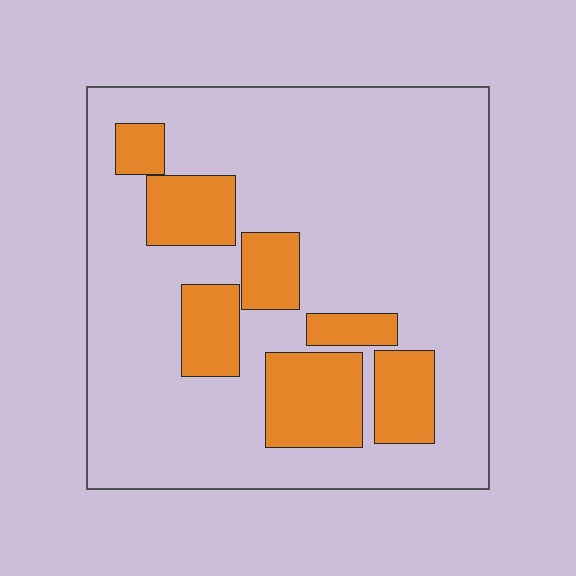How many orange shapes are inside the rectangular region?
7.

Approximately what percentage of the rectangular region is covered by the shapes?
Approximately 25%.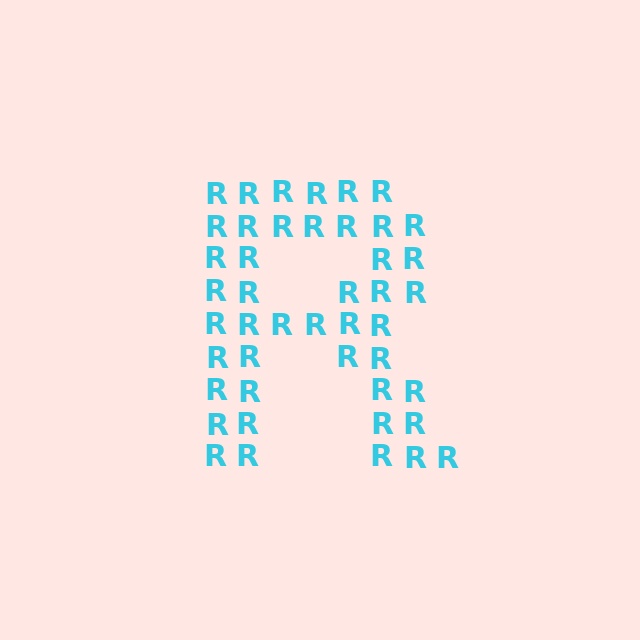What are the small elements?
The small elements are letter R's.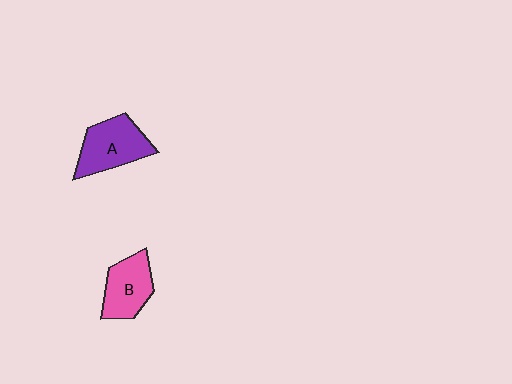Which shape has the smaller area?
Shape B (pink).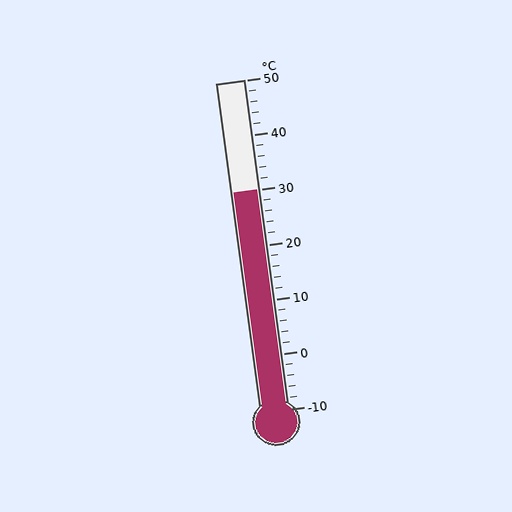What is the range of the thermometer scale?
The thermometer scale ranges from -10°C to 50°C.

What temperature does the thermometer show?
The thermometer shows approximately 30°C.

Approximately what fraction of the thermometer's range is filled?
The thermometer is filled to approximately 65% of its range.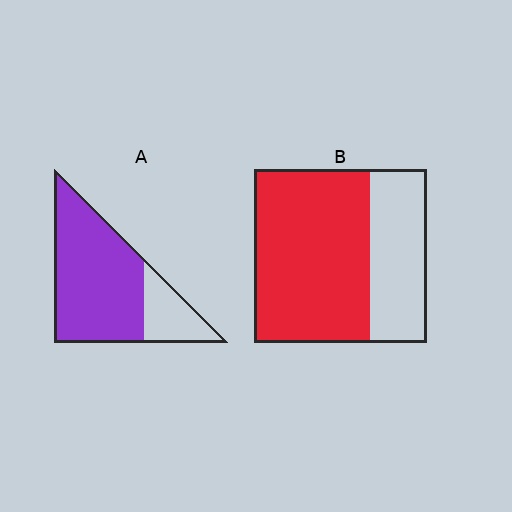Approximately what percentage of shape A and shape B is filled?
A is approximately 75% and B is approximately 65%.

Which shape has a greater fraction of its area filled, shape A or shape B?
Shape A.